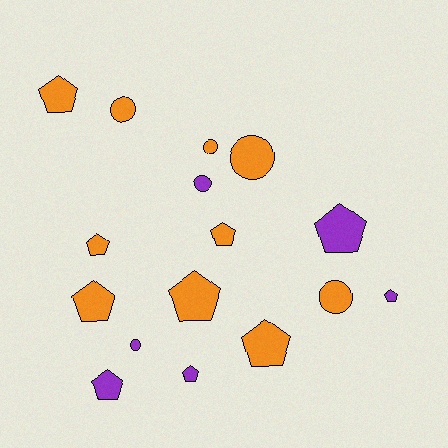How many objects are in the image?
There are 16 objects.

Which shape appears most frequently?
Pentagon, with 10 objects.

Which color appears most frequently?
Orange, with 10 objects.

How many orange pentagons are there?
There are 6 orange pentagons.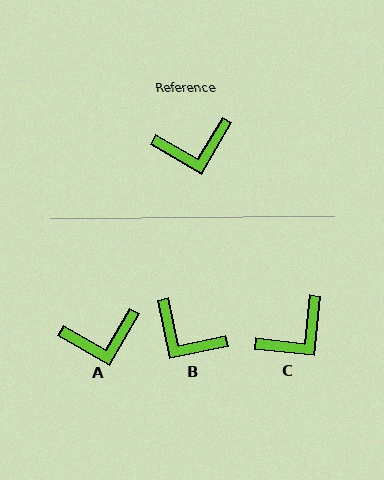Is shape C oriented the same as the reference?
No, it is off by about 24 degrees.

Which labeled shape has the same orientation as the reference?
A.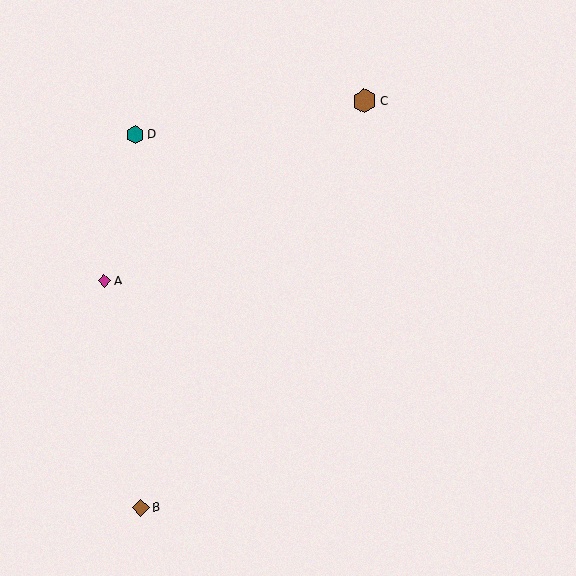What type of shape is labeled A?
Shape A is a magenta diamond.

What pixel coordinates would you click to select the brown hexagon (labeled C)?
Click at (365, 101) to select the brown hexagon C.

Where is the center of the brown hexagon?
The center of the brown hexagon is at (365, 101).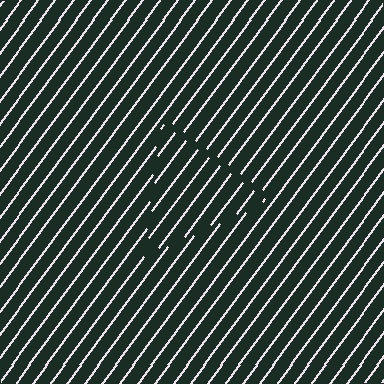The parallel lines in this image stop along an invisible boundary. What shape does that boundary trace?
An illusory triangle. The interior of the shape contains the same grating, shifted by half a period — the contour is defined by the phase discontinuity where line-ends from the inner and outer gratings abut.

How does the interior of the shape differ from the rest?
The interior of the shape contains the same grating, shifted by half a period — the contour is defined by the phase discontinuity where line-ends from the inner and outer gratings abut.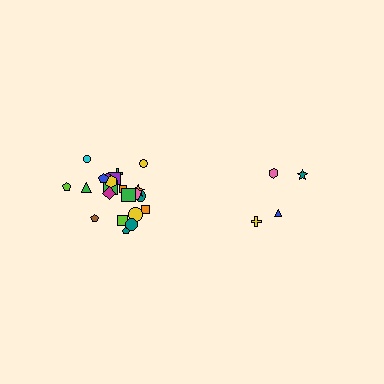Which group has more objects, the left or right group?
The left group.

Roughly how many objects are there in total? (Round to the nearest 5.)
Roughly 25 objects in total.